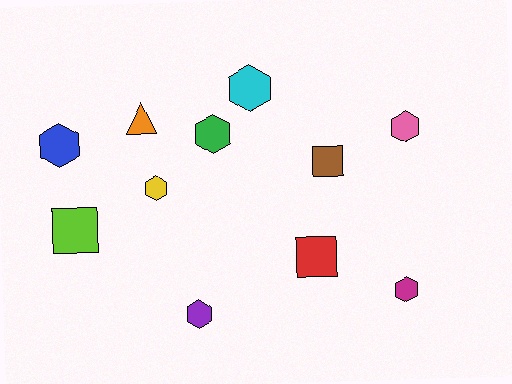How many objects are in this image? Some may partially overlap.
There are 11 objects.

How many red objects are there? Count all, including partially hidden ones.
There is 1 red object.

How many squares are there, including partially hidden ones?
There are 3 squares.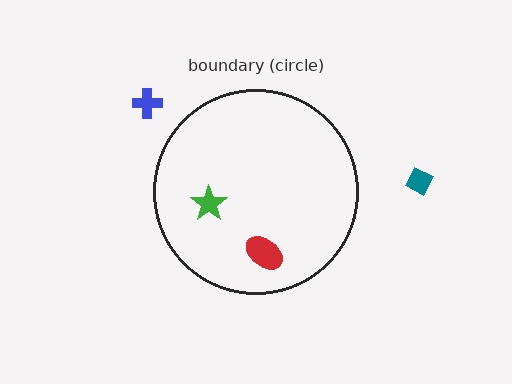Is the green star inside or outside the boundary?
Inside.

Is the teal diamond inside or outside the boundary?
Outside.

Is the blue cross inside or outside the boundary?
Outside.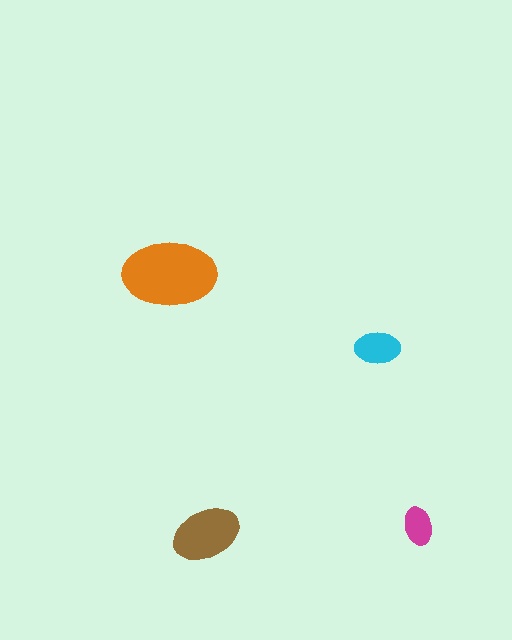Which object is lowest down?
The brown ellipse is bottommost.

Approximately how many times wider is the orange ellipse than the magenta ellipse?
About 2.5 times wider.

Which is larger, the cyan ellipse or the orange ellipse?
The orange one.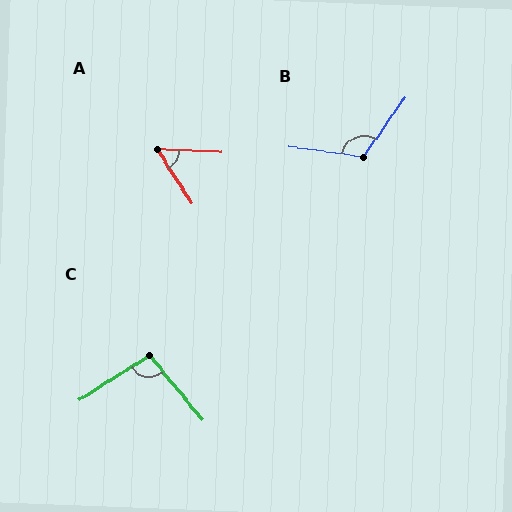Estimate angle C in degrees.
Approximately 97 degrees.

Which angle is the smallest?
A, at approximately 56 degrees.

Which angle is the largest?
B, at approximately 117 degrees.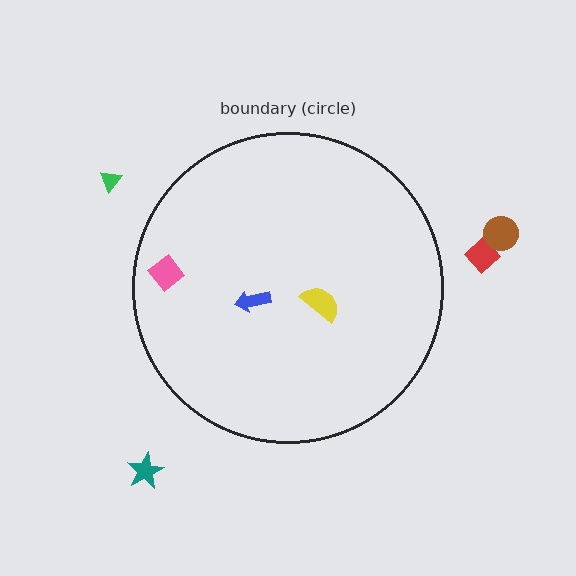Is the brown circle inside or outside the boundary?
Outside.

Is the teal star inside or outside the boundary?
Outside.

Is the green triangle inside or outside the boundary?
Outside.